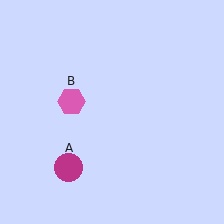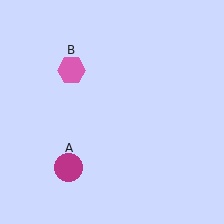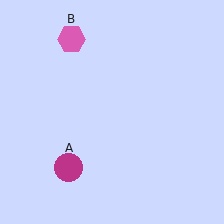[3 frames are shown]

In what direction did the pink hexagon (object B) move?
The pink hexagon (object B) moved up.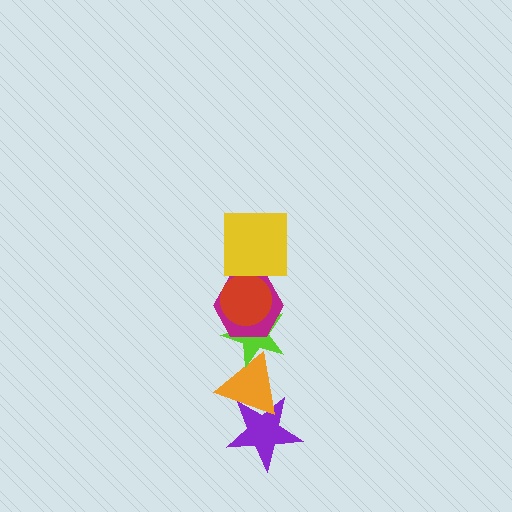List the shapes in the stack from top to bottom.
From top to bottom: the yellow square, the red circle, the magenta hexagon, the lime star, the orange triangle, the purple star.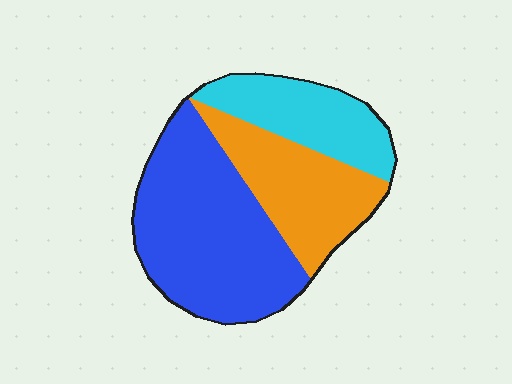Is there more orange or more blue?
Blue.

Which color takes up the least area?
Cyan, at roughly 25%.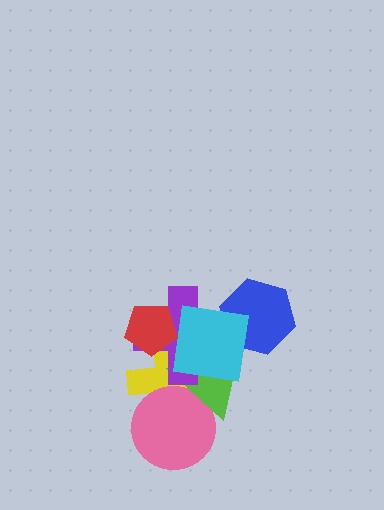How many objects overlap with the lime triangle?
4 objects overlap with the lime triangle.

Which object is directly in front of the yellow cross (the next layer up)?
The pink circle is directly in front of the yellow cross.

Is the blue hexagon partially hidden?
Yes, it is partially covered by another shape.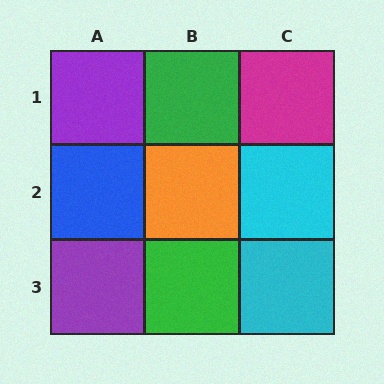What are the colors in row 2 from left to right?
Blue, orange, cyan.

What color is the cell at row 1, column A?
Purple.